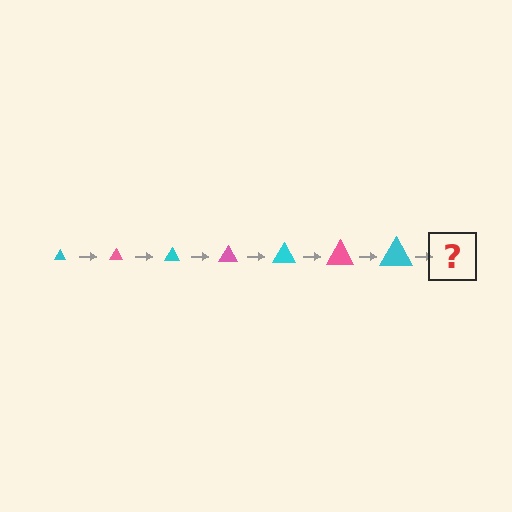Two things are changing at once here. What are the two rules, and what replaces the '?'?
The two rules are that the triangle grows larger each step and the color cycles through cyan and pink. The '?' should be a pink triangle, larger than the previous one.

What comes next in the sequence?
The next element should be a pink triangle, larger than the previous one.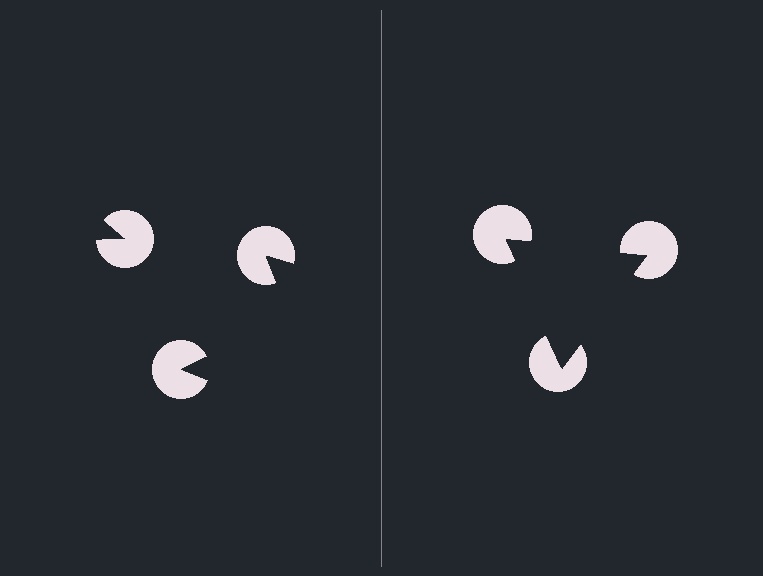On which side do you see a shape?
An illusory triangle appears on the right side. On the left side the wedge cuts are rotated, so no coherent shape forms.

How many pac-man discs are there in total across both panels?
6 — 3 on each side.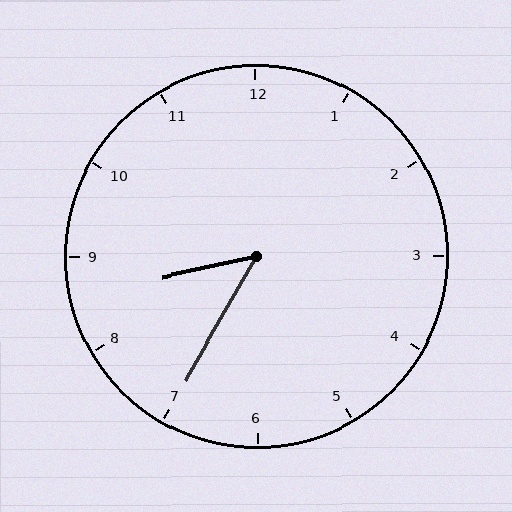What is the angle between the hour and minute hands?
Approximately 48 degrees.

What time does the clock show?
8:35.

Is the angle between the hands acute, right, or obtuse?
It is acute.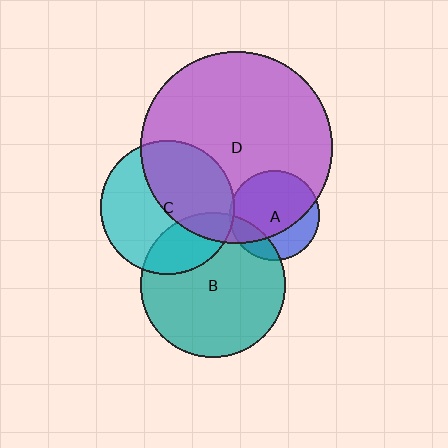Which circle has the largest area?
Circle D (purple).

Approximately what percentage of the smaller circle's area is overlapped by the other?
Approximately 10%.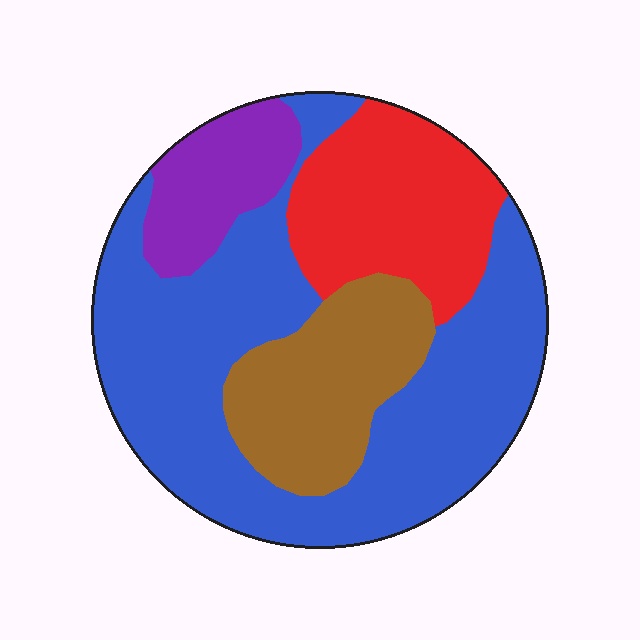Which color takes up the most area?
Blue, at roughly 50%.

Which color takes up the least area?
Purple, at roughly 10%.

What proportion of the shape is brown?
Brown covers around 20% of the shape.